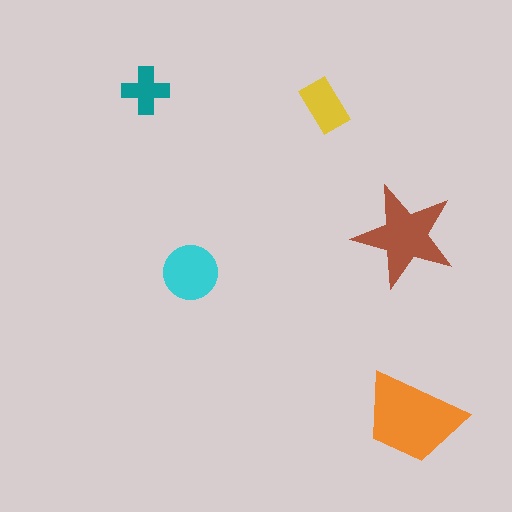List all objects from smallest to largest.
The teal cross, the yellow rectangle, the cyan circle, the brown star, the orange trapezoid.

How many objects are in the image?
There are 5 objects in the image.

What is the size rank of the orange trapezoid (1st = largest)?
1st.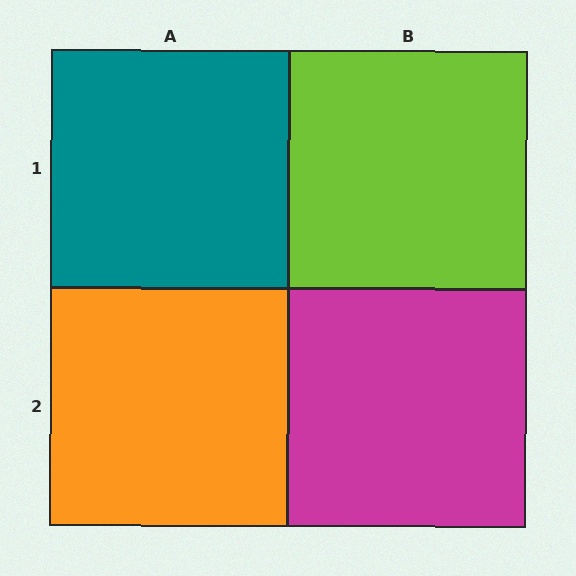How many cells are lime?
1 cell is lime.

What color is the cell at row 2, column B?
Magenta.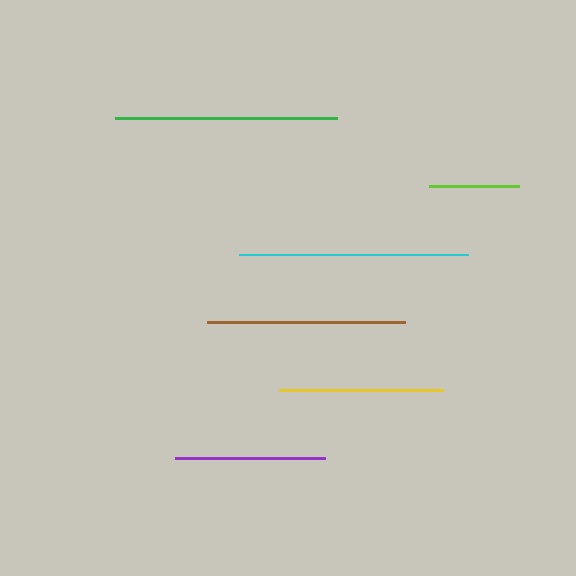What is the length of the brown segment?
The brown segment is approximately 198 pixels long.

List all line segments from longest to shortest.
From longest to shortest: cyan, green, brown, yellow, purple, lime.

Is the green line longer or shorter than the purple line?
The green line is longer than the purple line.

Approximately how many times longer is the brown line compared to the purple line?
The brown line is approximately 1.3 times the length of the purple line.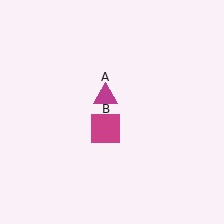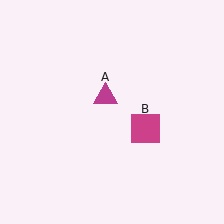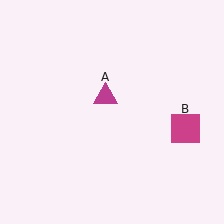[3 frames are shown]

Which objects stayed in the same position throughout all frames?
Magenta triangle (object A) remained stationary.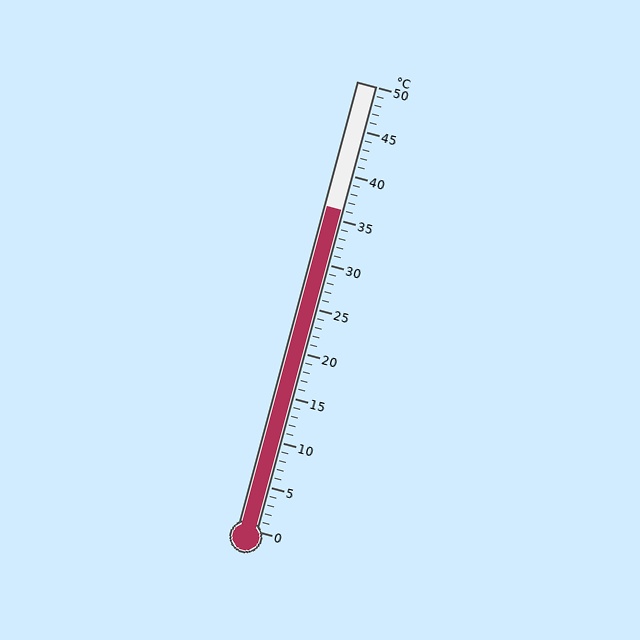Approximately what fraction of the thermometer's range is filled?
The thermometer is filled to approximately 70% of its range.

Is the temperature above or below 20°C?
The temperature is above 20°C.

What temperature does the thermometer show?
The thermometer shows approximately 36°C.